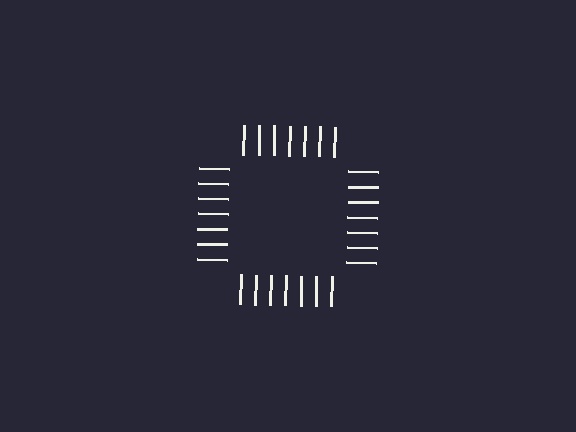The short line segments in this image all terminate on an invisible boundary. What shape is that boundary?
An illusory square — the line segments terminate on its edges but no continuous stroke is drawn.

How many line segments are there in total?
28 — 7 along each of the 4 edges.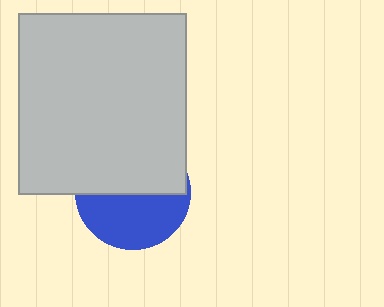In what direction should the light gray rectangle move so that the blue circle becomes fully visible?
The light gray rectangle should move up. That is the shortest direction to clear the overlap and leave the blue circle fully visible.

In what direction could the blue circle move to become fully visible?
The blue circle could move down. That would shift it out from behind the light gray rectangle entirely.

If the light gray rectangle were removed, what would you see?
You would see the complete blue circle.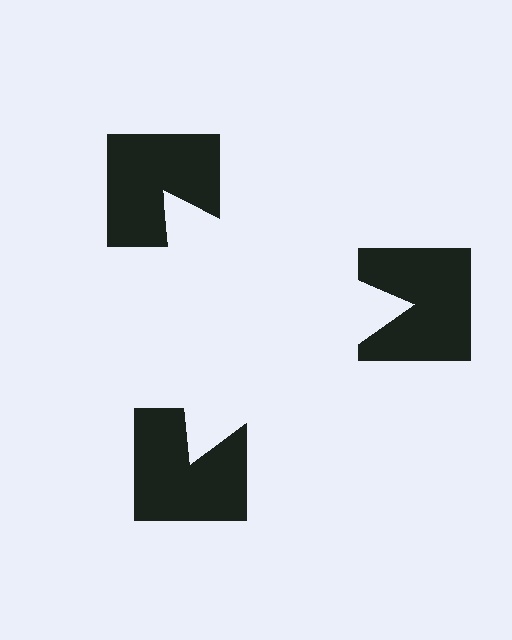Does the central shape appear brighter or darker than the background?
It typically appears slightly brighter than the background, even though no actual brightness change is drawn.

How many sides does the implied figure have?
3 sides.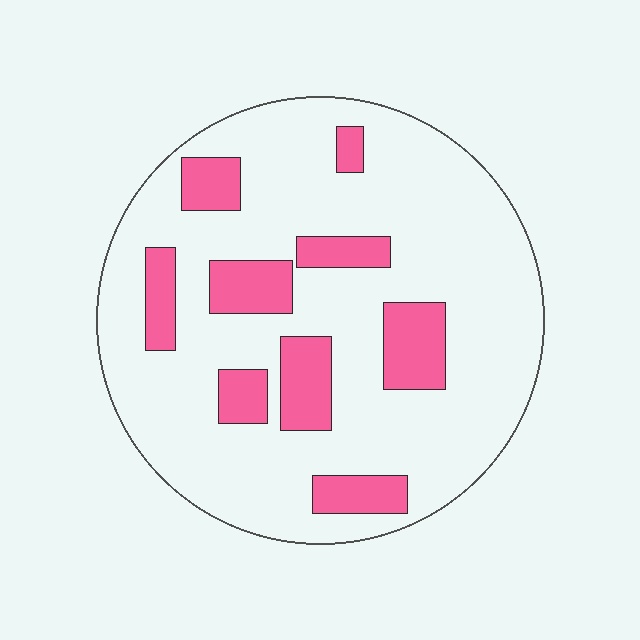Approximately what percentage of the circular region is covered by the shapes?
Approximately 20%.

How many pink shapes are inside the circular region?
9.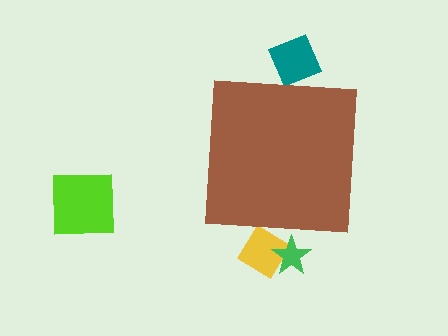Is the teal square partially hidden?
Yes, the teal square is partially hidden behind the brown square.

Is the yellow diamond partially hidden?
Yes, the yellow diamond is partially hidden behind the brown square.